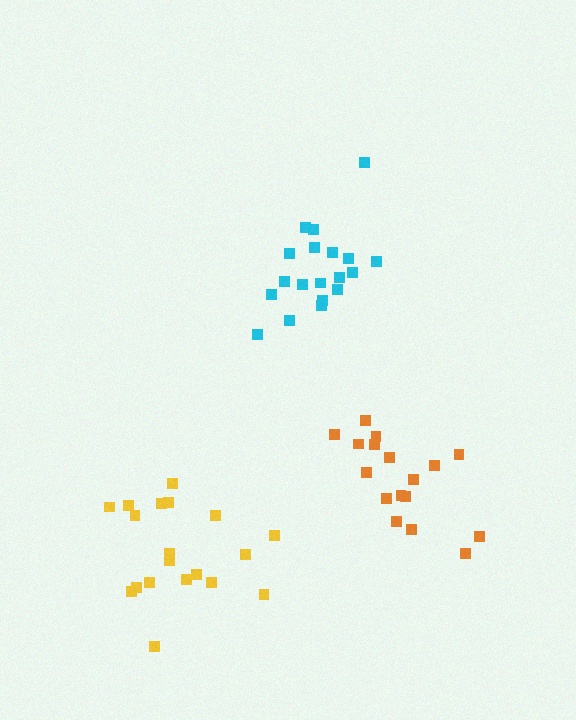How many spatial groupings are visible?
There are 3 spatial groupings.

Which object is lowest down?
The yellow cluster is bottommost.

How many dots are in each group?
Group 1: 19 dots, Group 2: 19 dots, Group 3: 17 dots (55 total).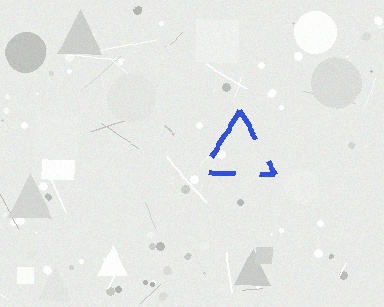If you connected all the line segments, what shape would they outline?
They would outline a triangle.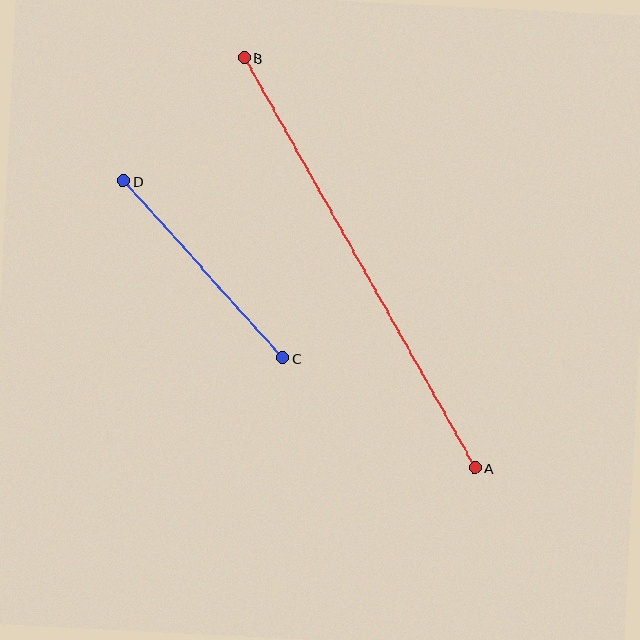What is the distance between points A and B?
The distance is approximately 471 pixels.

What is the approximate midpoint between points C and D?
The midpoint is at approximately (203, 269) pixels.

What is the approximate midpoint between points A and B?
The midpoint is at approximately (360, 263) pixels.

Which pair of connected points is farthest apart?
Points A and B are farthest apart.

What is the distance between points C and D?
The distance is approximately 238 pixels.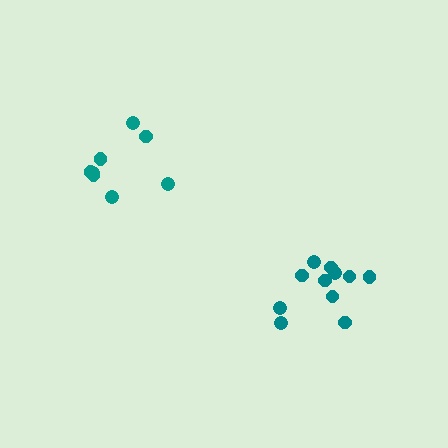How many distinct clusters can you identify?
There are 2 distinct clusters.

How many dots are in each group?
Group 1: 11 dots, Group 2: 8 dots (19 total).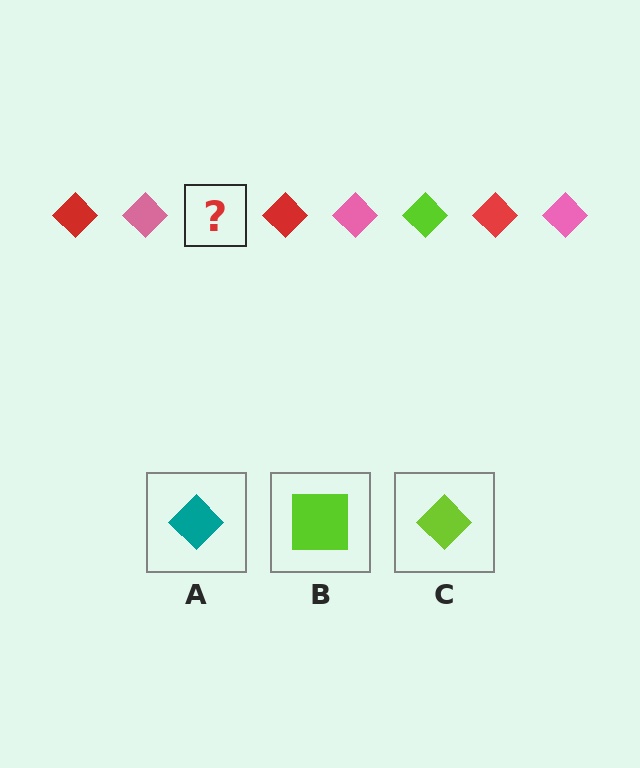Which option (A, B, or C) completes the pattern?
C.